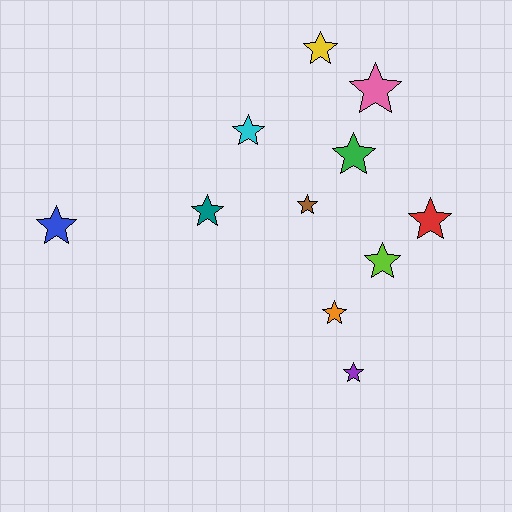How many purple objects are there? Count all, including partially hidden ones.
There is 1 purple object.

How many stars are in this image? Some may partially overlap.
There are 11 stars.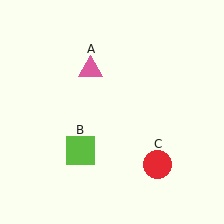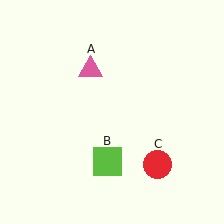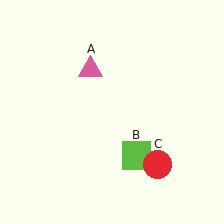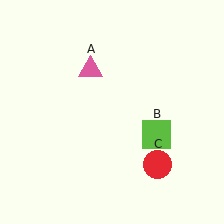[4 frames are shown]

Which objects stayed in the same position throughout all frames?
Pink triangle (object A) and red circle (object C) remained stationary.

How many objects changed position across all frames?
1 object changed position: lime square (object B).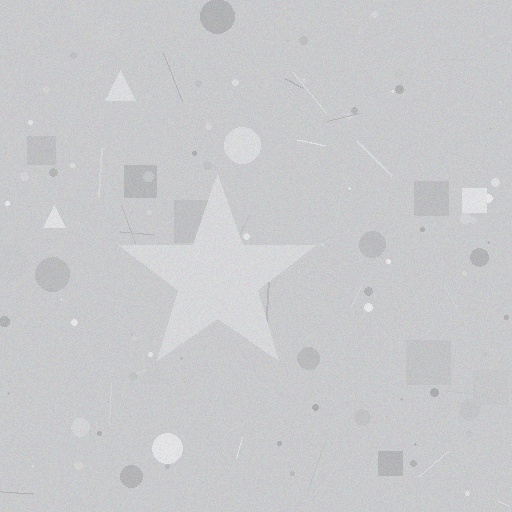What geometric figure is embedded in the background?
A star is embedded in the background.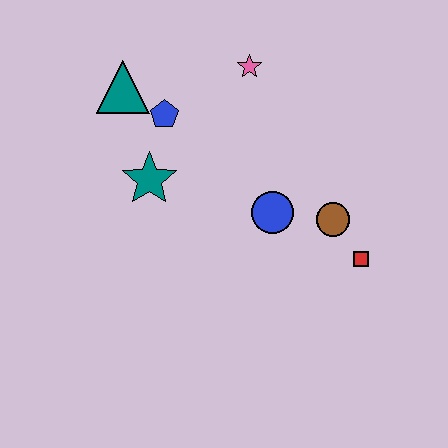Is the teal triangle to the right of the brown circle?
No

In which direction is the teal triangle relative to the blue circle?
The teal triangle is to the left of the blue circle.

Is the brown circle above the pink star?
No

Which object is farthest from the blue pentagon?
The red square is farthest from the blue pentagon.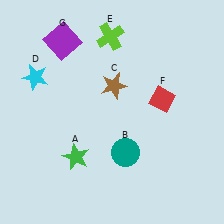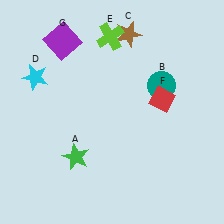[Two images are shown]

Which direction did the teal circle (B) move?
The teal circle (B) moved up.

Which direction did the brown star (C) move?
The brown star (C) moved up.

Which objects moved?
The objects that moved are: the teal circle (B), the brown star (C).